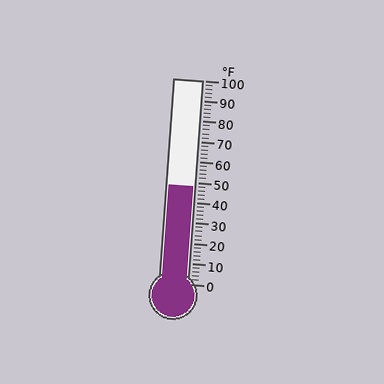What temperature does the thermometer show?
The thermometer shows approximately 48°F.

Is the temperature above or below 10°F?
The temperature is above 10°F.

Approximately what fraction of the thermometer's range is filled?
The thermometer is filled to approximately 50% of its range.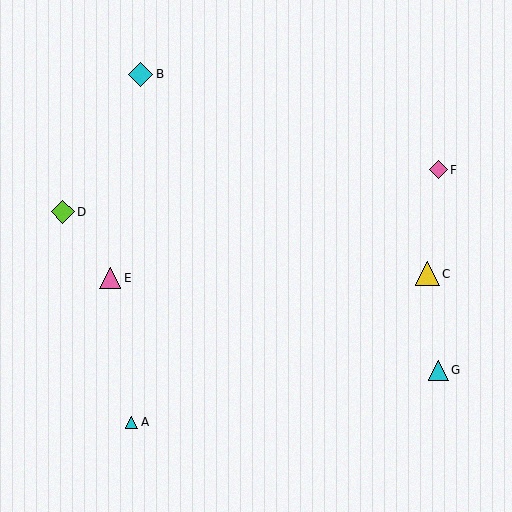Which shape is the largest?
The yellow triangle (labeled C) is the largest.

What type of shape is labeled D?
Shape D is a lime diamond.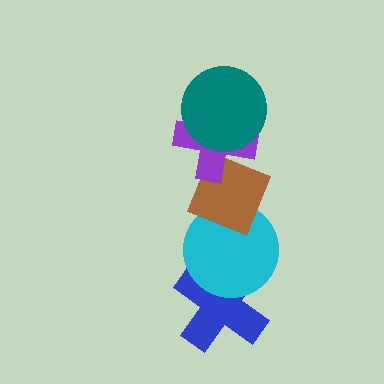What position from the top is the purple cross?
The purple cross is 2nd from the top.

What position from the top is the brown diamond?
The brown diamond is 3rd from the top.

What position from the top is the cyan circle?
The cyan circle is 4th from the top.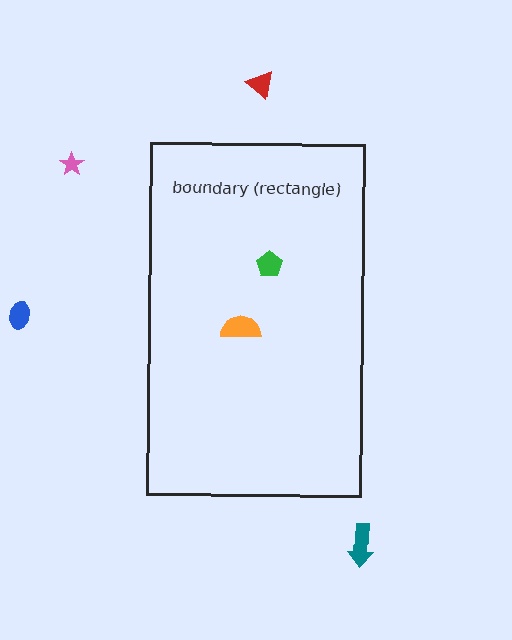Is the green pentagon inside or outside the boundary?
Inside.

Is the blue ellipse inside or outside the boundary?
Outside.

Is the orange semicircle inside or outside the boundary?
Inside.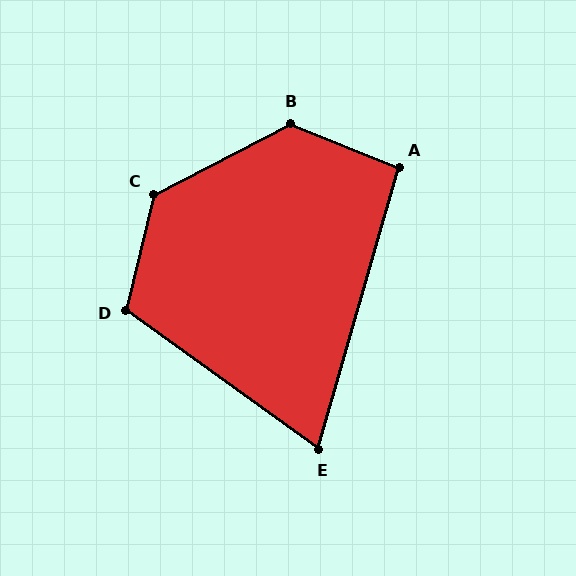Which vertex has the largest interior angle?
B, at approximately 131 degrees.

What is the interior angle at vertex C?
Approximately 131 degrees (obtuse).